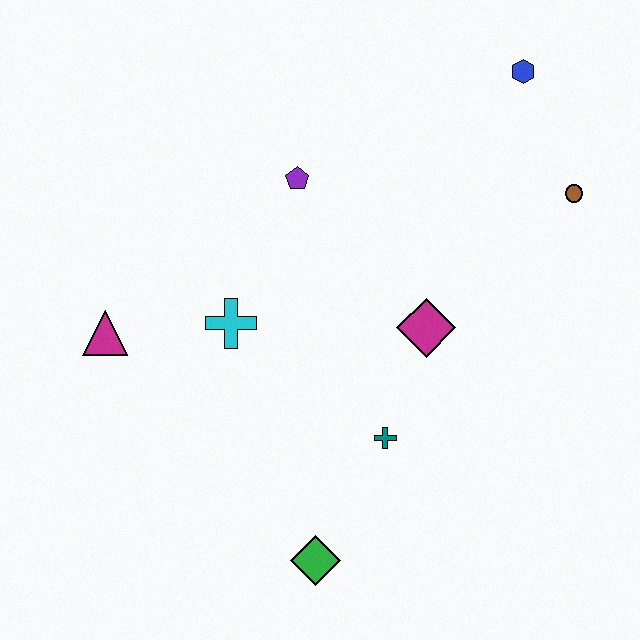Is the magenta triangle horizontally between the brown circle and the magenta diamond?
No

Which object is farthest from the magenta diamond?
The magenta triangle is farthest from the magenta diamond.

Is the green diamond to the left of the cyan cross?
No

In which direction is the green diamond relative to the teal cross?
The green diamond is below the teal cross.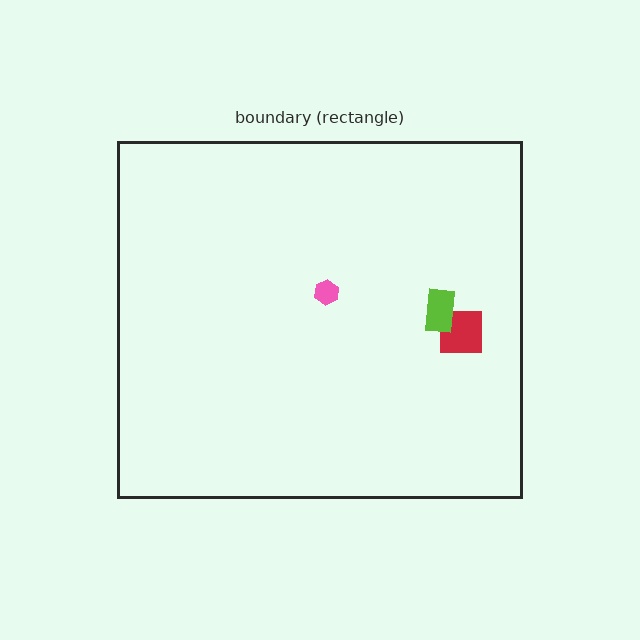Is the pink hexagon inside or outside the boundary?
Inside.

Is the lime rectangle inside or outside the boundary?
Inside.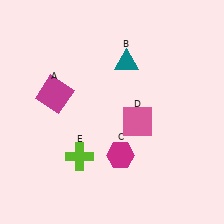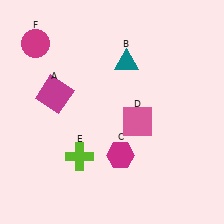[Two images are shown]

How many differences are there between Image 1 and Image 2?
There is 1 difference between the two images.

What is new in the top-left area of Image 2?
A magenta circle (F) was added in the top-left area of Image 2.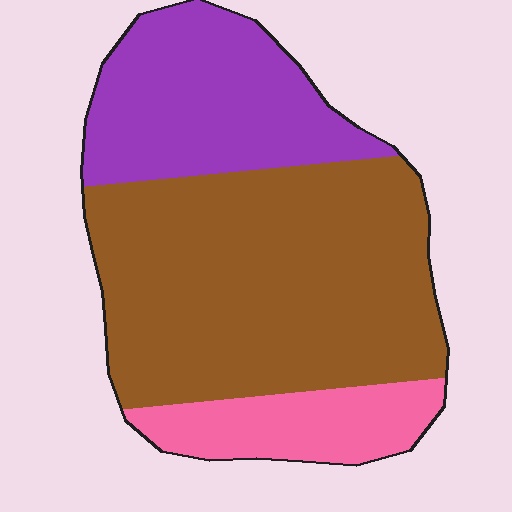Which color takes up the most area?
Brown, at roughly 55%.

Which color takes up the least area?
Pink, at roughly 15%.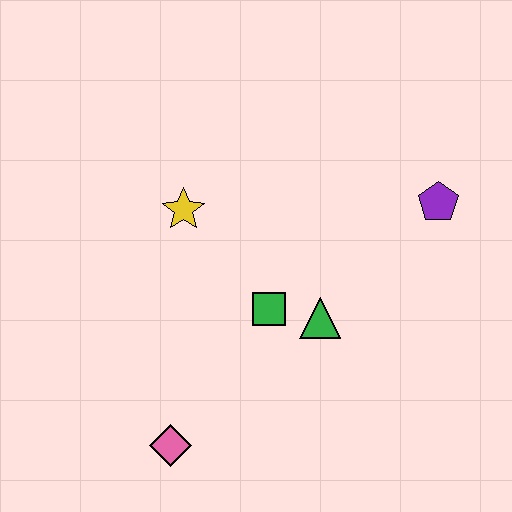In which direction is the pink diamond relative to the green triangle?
The pink diamond is to the left of the green triangle.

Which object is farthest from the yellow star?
The purple pentagon is farthest from the yellow star.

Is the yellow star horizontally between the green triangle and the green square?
No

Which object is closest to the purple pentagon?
The green triangle is closest to the purple pentagon.